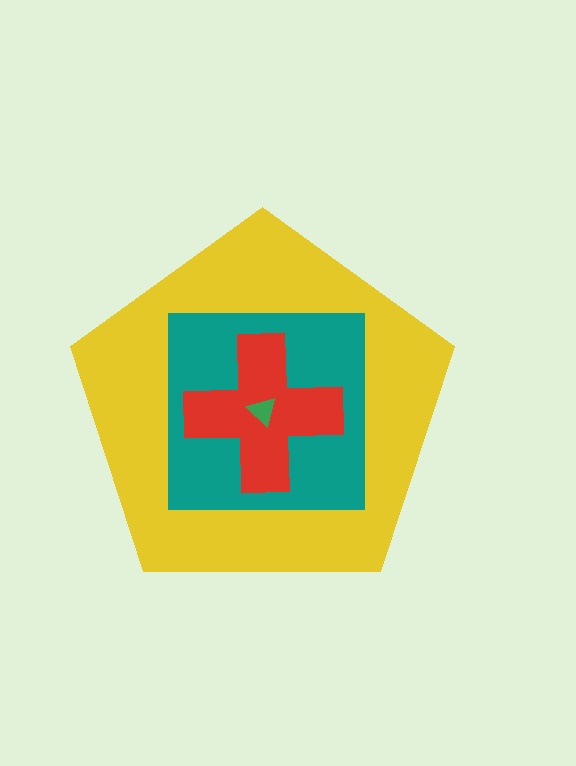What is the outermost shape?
The yellow pentagon.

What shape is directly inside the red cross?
The green triangle.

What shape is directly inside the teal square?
The red cross.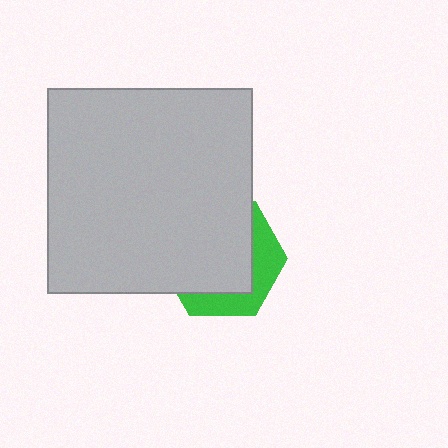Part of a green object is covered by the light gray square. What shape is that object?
It is a hexagon.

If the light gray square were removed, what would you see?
You would see the complete green hexagon.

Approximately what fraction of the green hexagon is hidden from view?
Roughly 68% of the green hexagon is hidden behind the light gray square.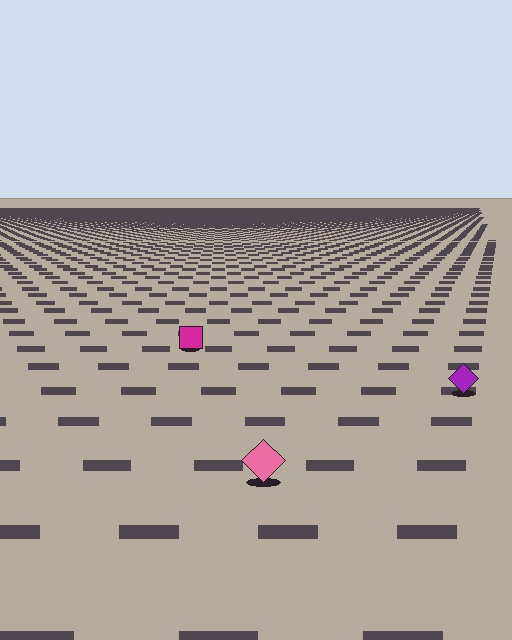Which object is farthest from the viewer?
The magenta square is farthest from the viewer. It appears smaller and the ground texture around it is denser.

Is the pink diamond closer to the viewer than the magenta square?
Yes. The pink diamond is closer — you can tell from the texture gradient: the ground texture is coarser near it.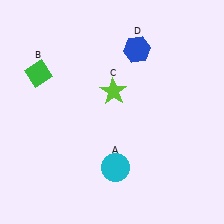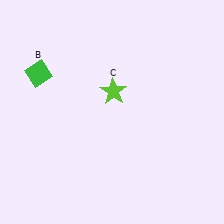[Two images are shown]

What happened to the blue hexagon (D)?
The blue hexagon (D) was removed in Image 2. It was in the top-right area of Image 1.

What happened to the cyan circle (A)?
The cyan circle (A) was removed in Image 2. It was in the bottom-right area of Image 1.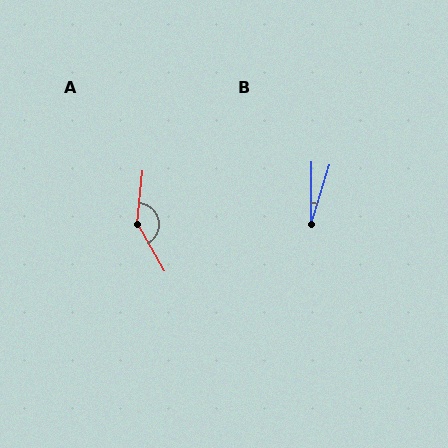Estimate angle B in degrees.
Approximately 17 degrees.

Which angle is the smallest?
B, at approximately 17 degrees.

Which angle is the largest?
A, at approximately 146 degrees.